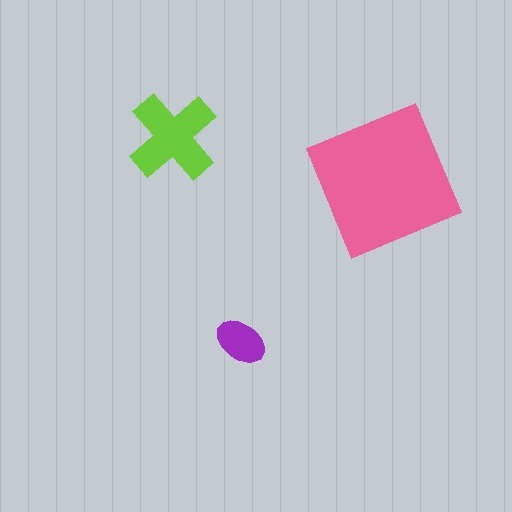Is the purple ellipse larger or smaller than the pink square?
Smaller.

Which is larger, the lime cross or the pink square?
The pink square.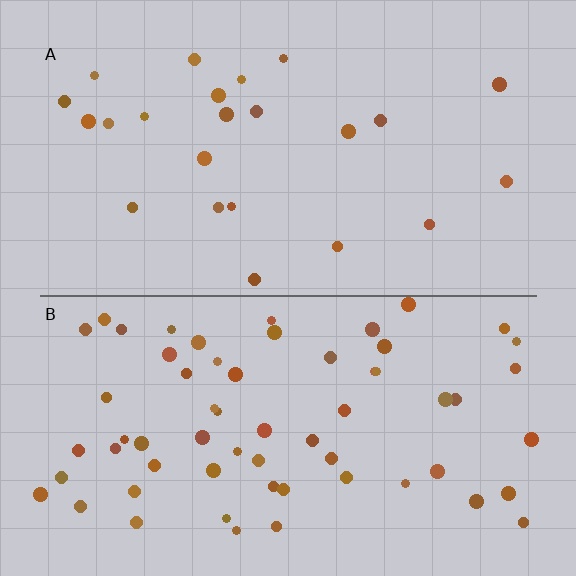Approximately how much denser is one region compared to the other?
Approximately 2.7× — region B over region A.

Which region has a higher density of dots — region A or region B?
B (the bottom).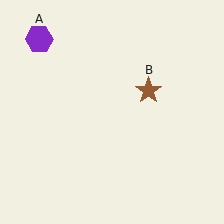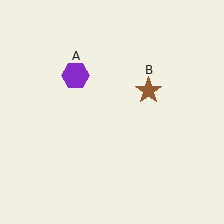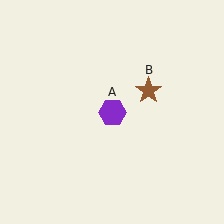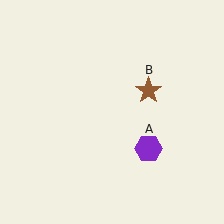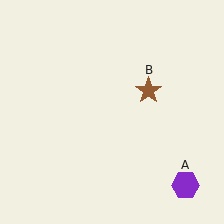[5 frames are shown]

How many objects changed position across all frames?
1 object changed position: purple hexagon (object A).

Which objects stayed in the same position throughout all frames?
Brown star (object B) remained stationary.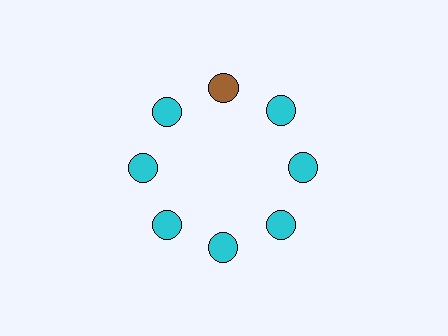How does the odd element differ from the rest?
It has a different color: brown instead of cyan.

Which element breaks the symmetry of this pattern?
The brown circle at roughly the 12 o'clock position breaks the symmetry. All other shapes are cyan circles.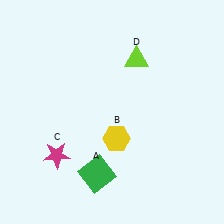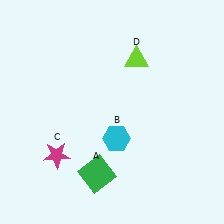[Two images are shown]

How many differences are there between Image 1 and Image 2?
There is 1 difference between the two images.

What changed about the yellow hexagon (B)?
In Image 1, B is yellow. In Image 2, it changed to cyan.